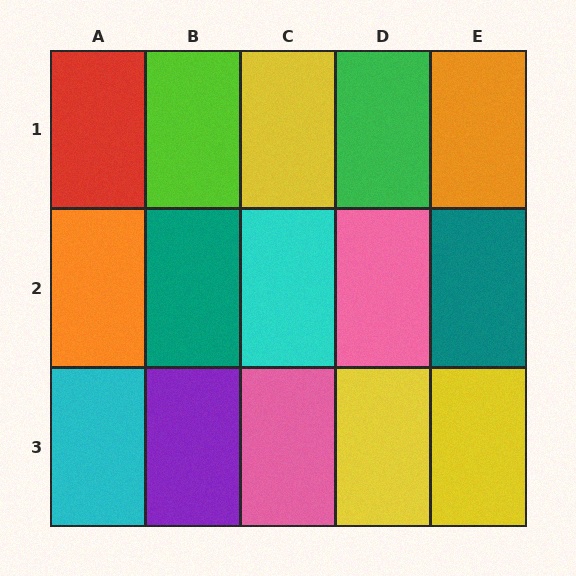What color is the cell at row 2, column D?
Pink.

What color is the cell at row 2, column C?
Cyan.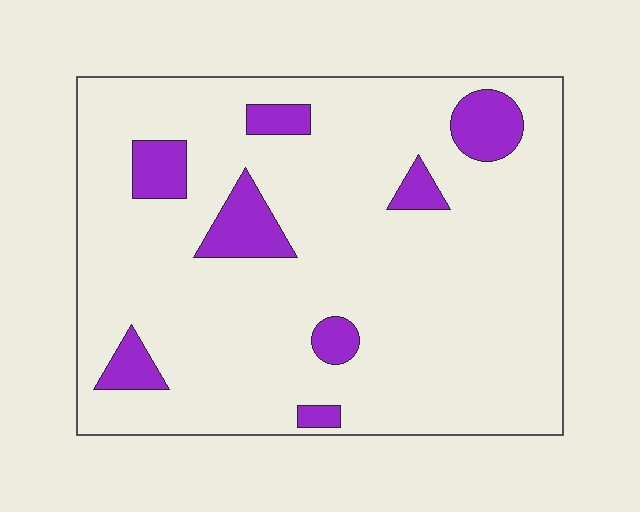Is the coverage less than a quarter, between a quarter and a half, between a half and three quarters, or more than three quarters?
Less than a quarter.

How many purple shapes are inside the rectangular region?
8.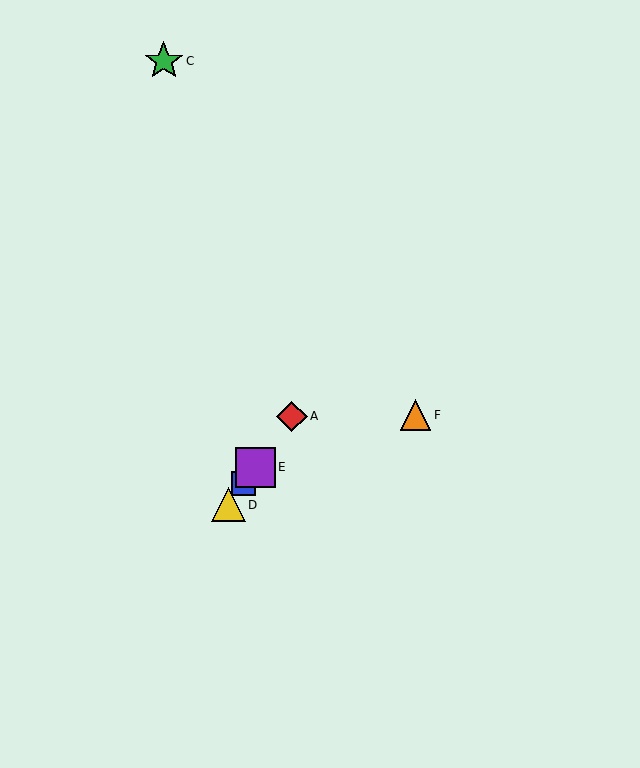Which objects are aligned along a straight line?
Objects A, B, D, E are aligned along a straight line.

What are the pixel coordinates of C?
Object C is at (164, 61).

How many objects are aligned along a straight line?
4 objects (A, B, D, E) are aligned along a straight line.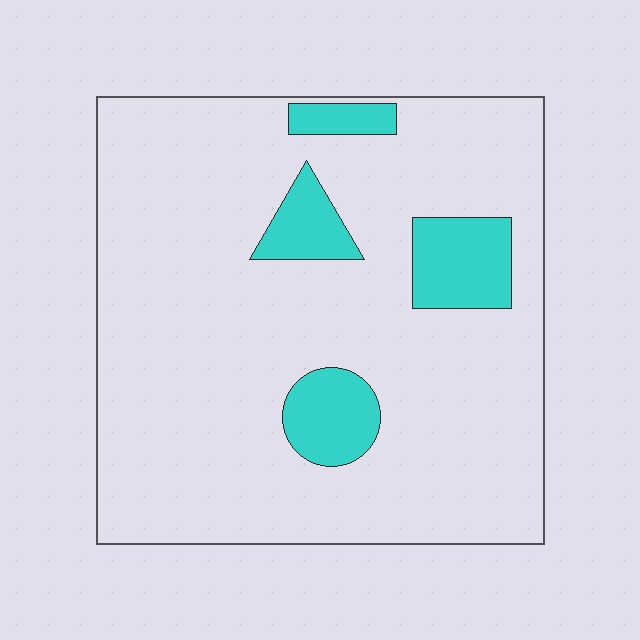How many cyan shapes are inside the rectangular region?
4.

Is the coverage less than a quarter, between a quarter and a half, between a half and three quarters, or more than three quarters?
Less than a quarter.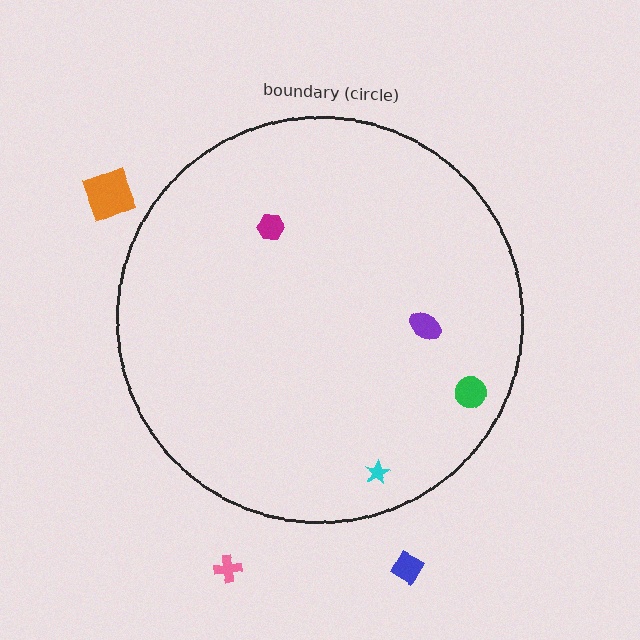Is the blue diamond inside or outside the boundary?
Outside.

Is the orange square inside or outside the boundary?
Outside.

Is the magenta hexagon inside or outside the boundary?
Inside.